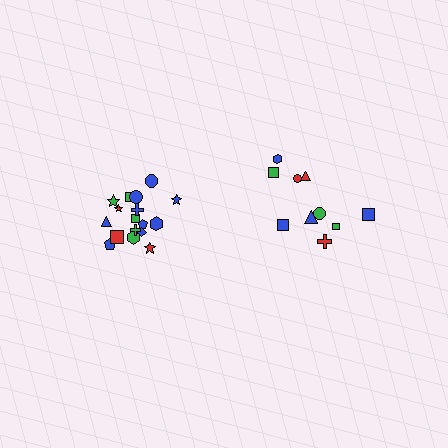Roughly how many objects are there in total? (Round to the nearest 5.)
Roughly 30 objects in total.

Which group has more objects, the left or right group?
The left group.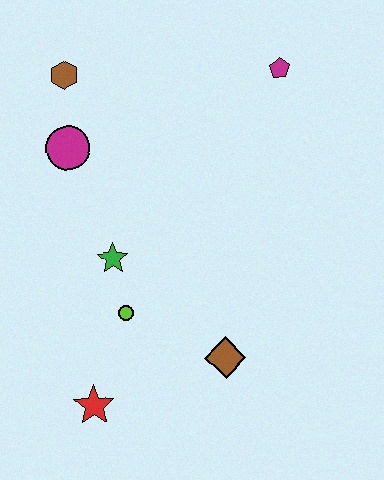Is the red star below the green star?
Yes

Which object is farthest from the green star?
The magenta pentagon is farthest from the green star.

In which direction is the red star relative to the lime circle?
The red star is below the lime circle.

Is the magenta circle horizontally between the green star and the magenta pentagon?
No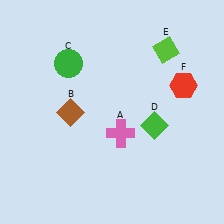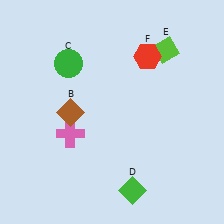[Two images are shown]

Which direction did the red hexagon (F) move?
The red hexagon (F) moved left.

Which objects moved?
The objects that moved are: the pink cross (A), the green diamond (D), the red hexagon (F).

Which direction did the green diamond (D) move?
The green diamond (D) moved down.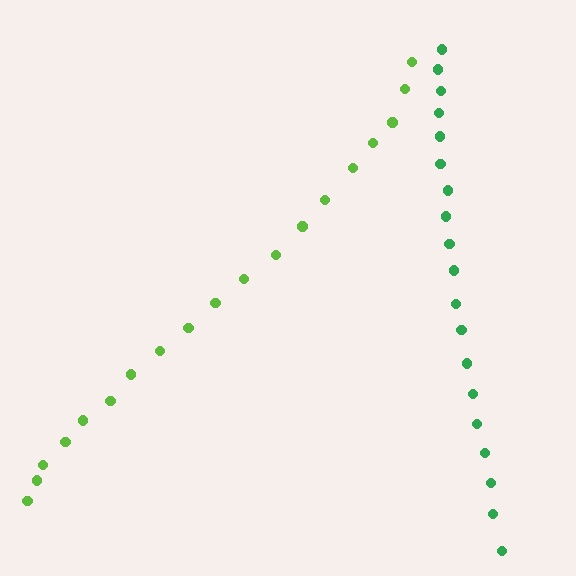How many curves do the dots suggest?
There are 2 distinct paths.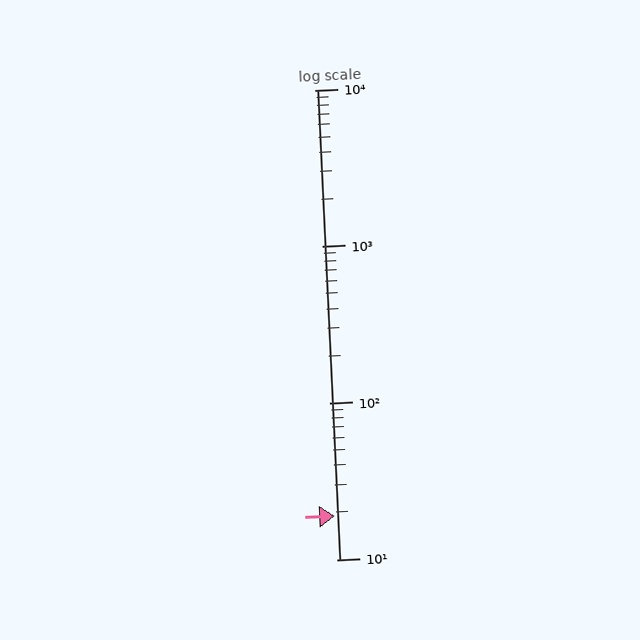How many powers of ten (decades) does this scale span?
The scale spans 3 decades, from 10 to 10000.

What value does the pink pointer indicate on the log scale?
The pointer indicates approximately 19.